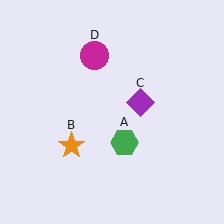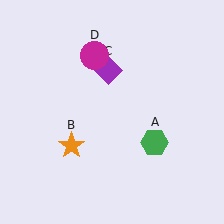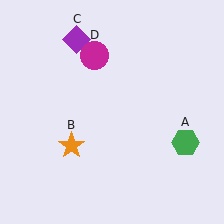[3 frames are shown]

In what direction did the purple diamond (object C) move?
The purple diamond (object C) moved up and to the left.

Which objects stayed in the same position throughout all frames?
Orange star (object B) and magenta circle (object D) remained stationary.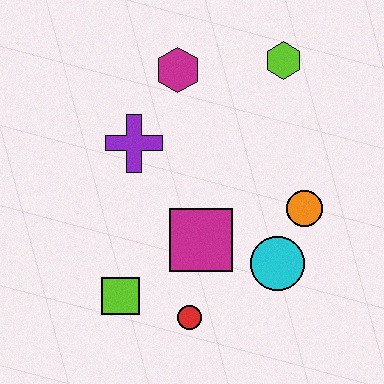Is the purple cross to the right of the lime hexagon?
No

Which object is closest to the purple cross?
The magenta hexagon is closest to the purple cross.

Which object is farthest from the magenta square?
The lime hexagon is farthest from the magenta square.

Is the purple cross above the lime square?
Yes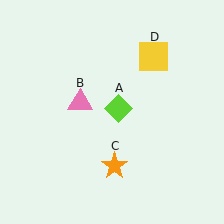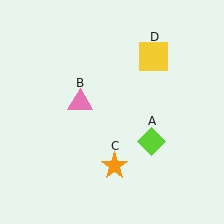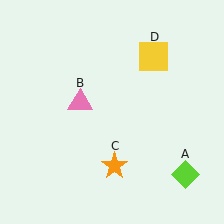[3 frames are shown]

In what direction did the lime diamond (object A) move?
The lime diamond (object A) moved down and to the right.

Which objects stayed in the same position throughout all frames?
Pink triangle (object B) and orange star (object C) and yellow square (object D) remained stationary.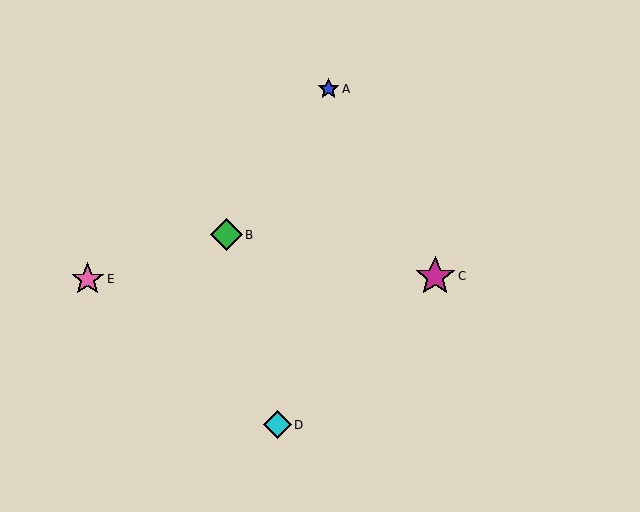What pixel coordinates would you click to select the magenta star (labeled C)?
Click at (435, 276) to select the magenta star C.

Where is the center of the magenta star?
The center of the magenta star is at (435, 276).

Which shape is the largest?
The magenta star (labeled C) is the largest.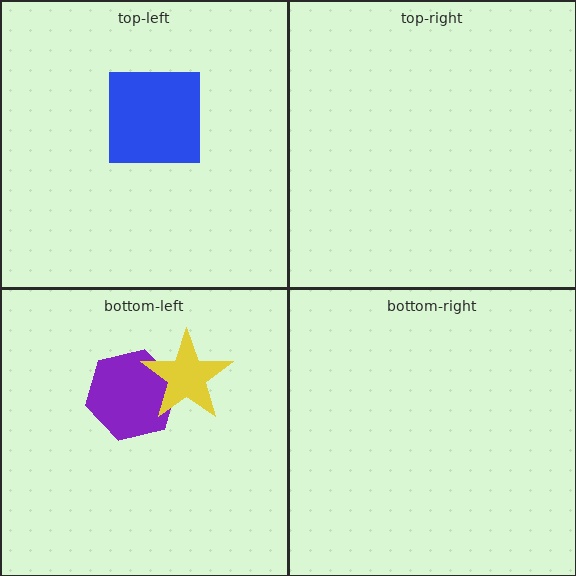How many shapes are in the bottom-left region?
2.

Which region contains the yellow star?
The bottom-left region.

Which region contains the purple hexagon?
The bottom-left region.